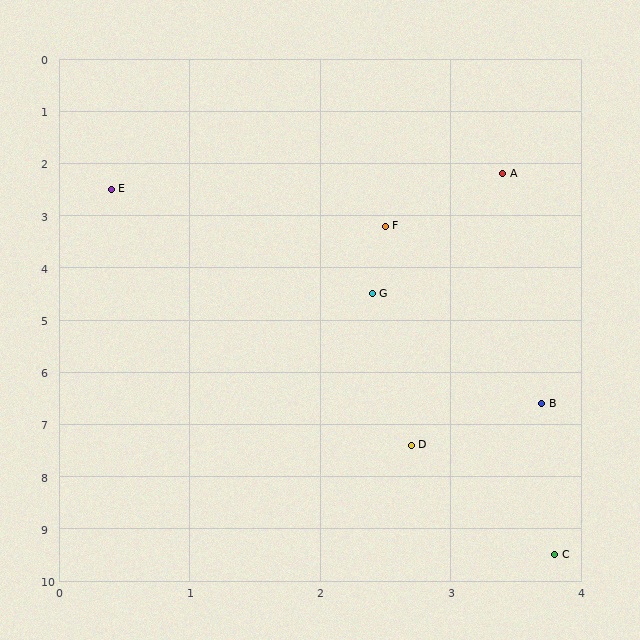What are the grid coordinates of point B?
Point B is at approximately (3.7, 6.6).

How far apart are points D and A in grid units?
Points D and A are about 5.2 grid units apart.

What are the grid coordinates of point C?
Point C is at approximately (3.8, 9.5).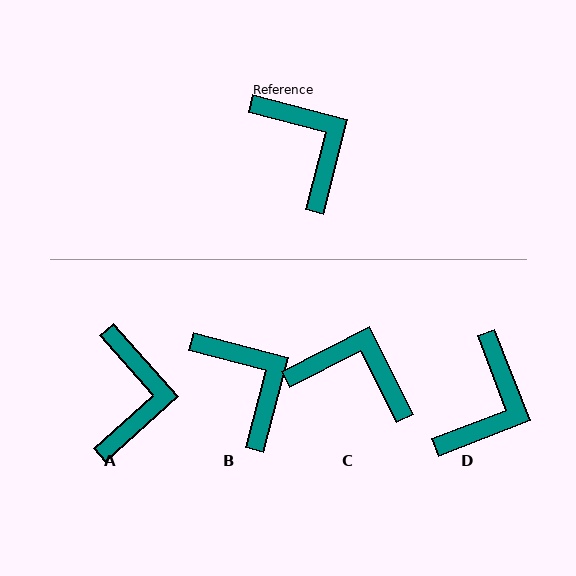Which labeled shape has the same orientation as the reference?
B.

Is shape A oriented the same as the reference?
No, it is off by about 34 degrees.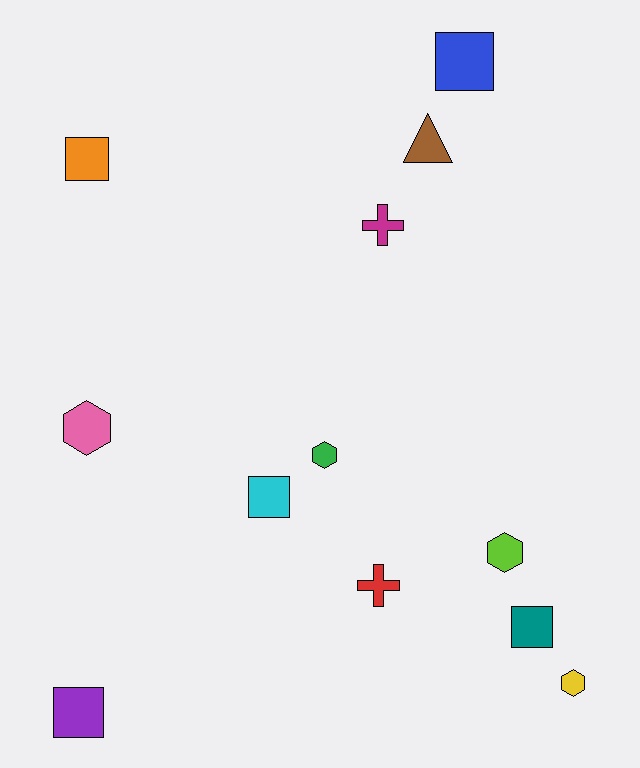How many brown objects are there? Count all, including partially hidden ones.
There is 1 brown object.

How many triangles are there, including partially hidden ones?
There is 1 triangle.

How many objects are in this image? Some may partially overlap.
There are 12 objects.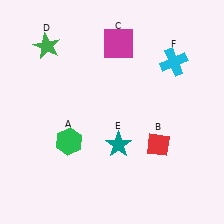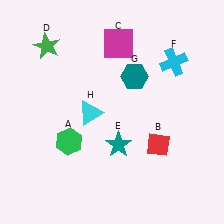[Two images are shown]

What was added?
A teal hexagon (G), a cyan triangle (H) were added in Image 2.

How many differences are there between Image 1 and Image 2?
There are 2 differences between the two images.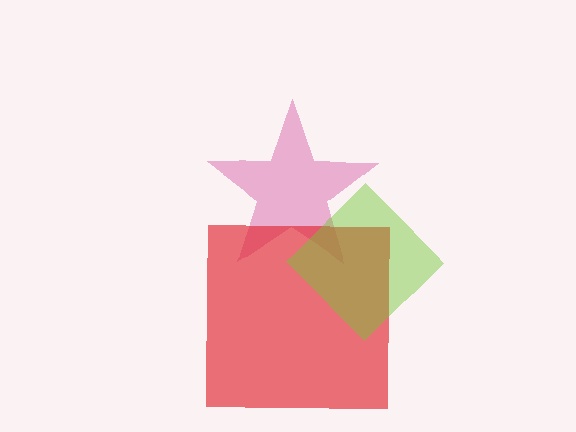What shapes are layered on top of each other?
The layered shapes are: a pink star, a red square, a lime diamond.